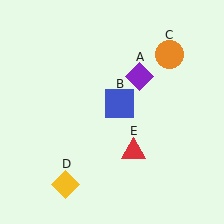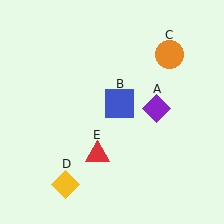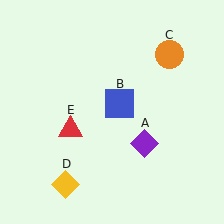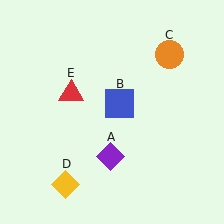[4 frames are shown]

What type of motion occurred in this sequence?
The purple diamond (object A), red triangle (object E) rotated clockwise around the center of the scene.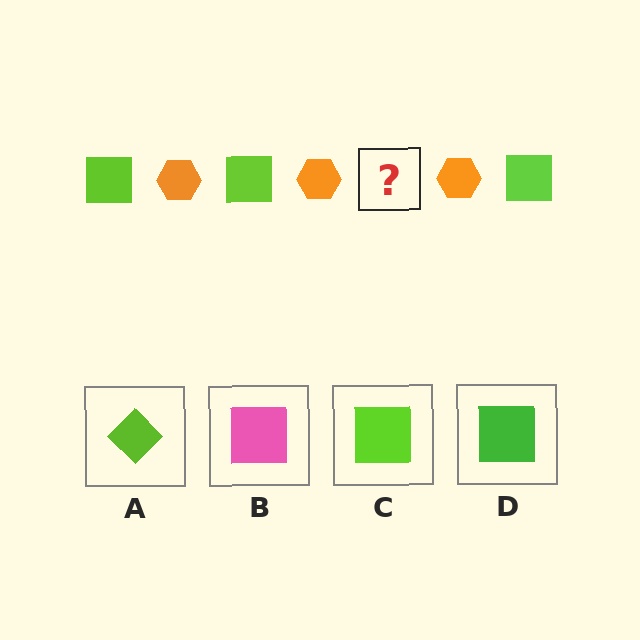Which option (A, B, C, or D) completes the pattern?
C.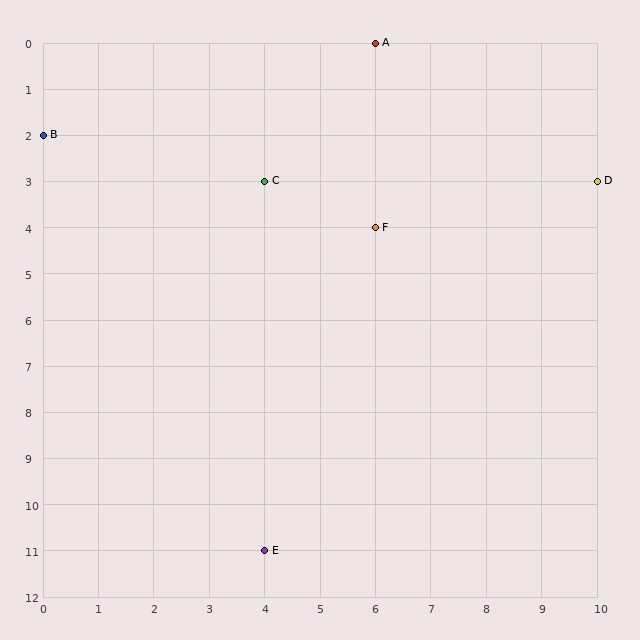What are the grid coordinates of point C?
Point C is at grid coordinates (4, 3).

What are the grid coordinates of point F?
Point F is at grid coordinates (6, 4).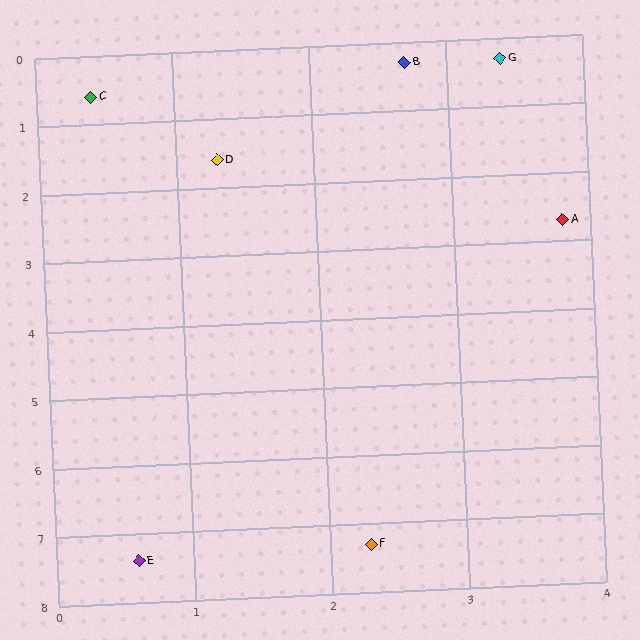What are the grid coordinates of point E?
Point E is at approximately (0.6, 7.4).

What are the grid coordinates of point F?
Point F is at approximately (2.3, 7.3).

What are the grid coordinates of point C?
Point C is at approximately (0.4, 0.6).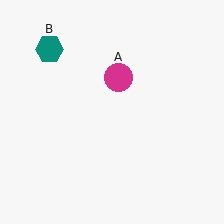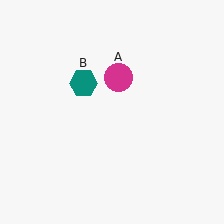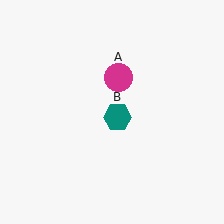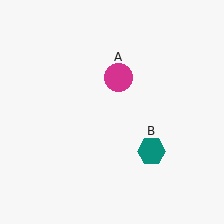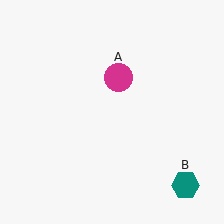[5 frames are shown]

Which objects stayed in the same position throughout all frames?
Magenta circle (object A) remained stationary.